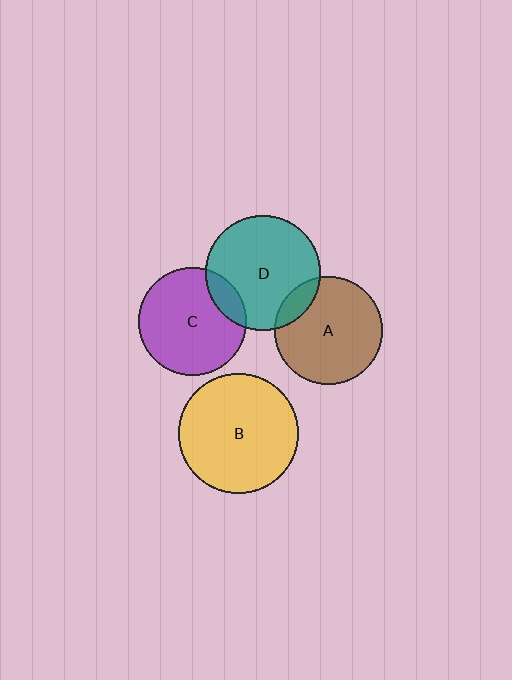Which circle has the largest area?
Circle B (yellow).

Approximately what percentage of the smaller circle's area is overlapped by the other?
Approximately 15%.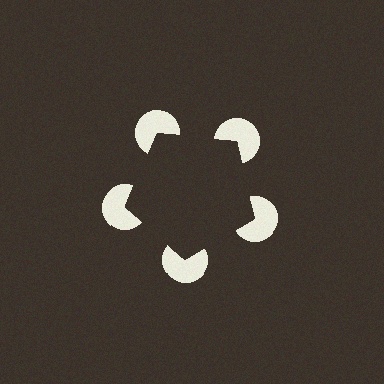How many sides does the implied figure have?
5 sides.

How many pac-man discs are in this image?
There are 5 — one at each vertex of the illusory pentagon.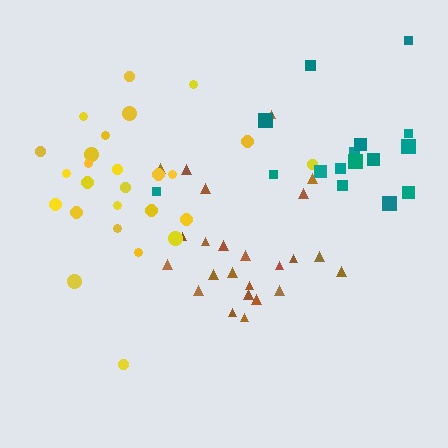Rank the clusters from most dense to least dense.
yellow, brown, teal.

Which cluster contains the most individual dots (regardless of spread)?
Yellow (26).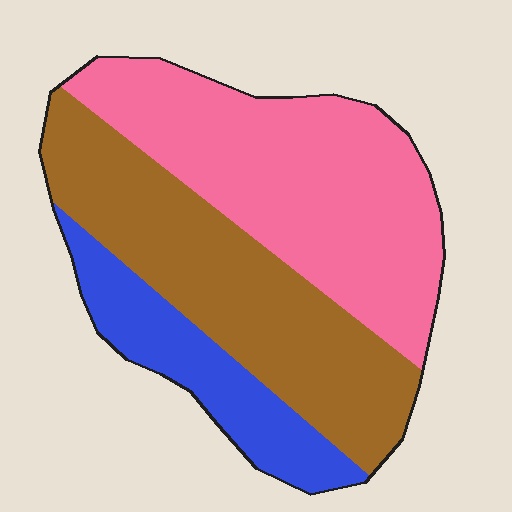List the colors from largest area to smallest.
From largest to smallest: pink, brown, blue.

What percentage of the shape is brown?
Brown covers about 40% of the shape.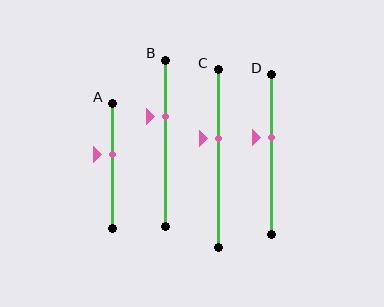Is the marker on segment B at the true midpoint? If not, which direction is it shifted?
No, the marker on segment B is shifted upward by about 16% of the segment length.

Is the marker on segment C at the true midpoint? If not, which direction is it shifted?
No, the marker on segment C is shifted upward by about 11% of the segment length.